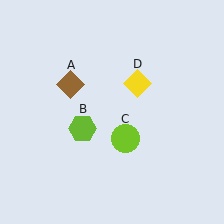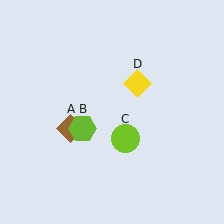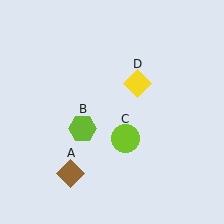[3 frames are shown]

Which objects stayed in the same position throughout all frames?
Lime hexagon (object B) and lime circle (object C) and yellow diamond (object D) remained stationary.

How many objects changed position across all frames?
1 object changed position: brown diamond (object A).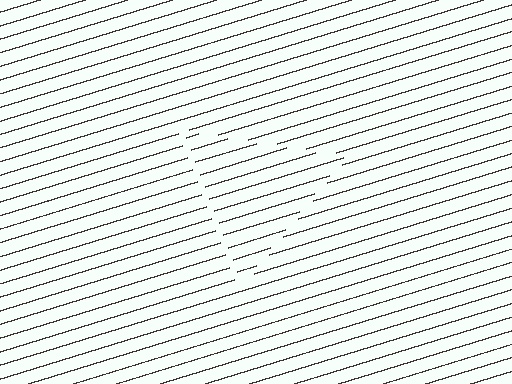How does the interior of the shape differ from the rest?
The interior of the shape contains the same grating, shifted by half a period — the contour is defined by the phase discontinuity where line-ends from the inner and outer gratings abut.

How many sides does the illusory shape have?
3 sides — the line-ends trace a triangle.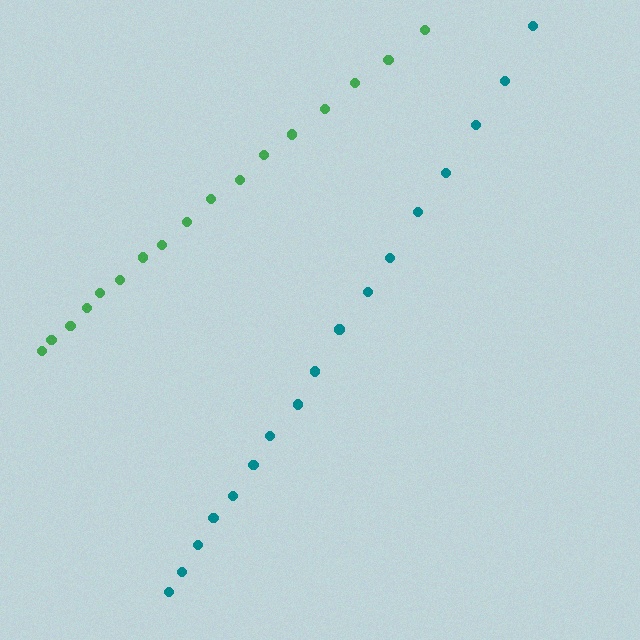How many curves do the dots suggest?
There are 2 distinct paths.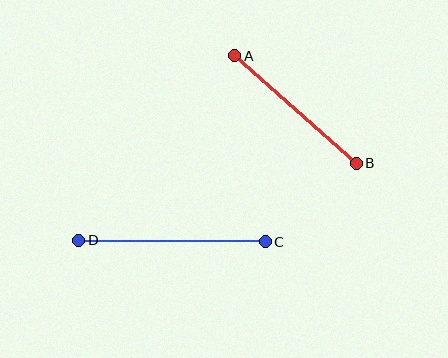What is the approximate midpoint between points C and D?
The midpoint is at approximately (172, 241) pixels.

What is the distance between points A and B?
The distance is approximately 162 pixels.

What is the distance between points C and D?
The distance is approximately 186 pixels.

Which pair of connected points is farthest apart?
Points C and D are farthest apart.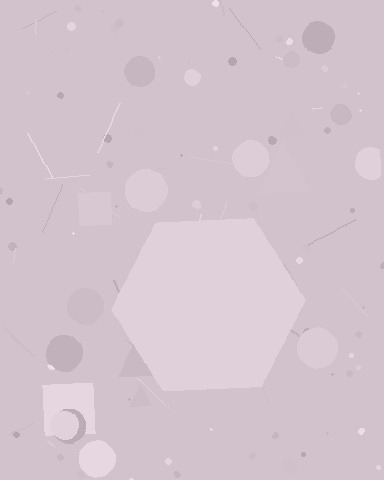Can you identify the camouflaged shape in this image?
The camouflaged shape is a hexagon.